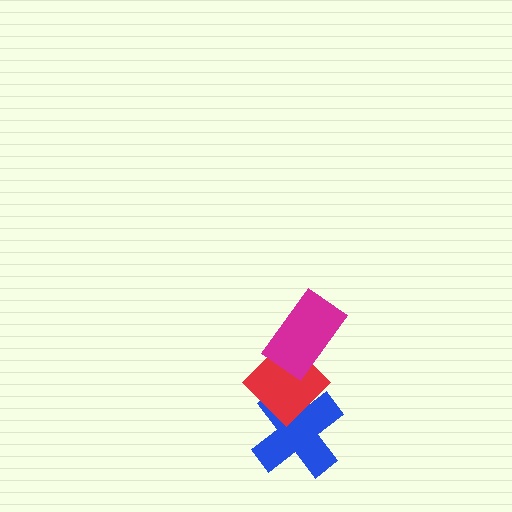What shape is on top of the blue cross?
The red diamond is on top of the blue cross.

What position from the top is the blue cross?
The blue cross is 3rd from the top.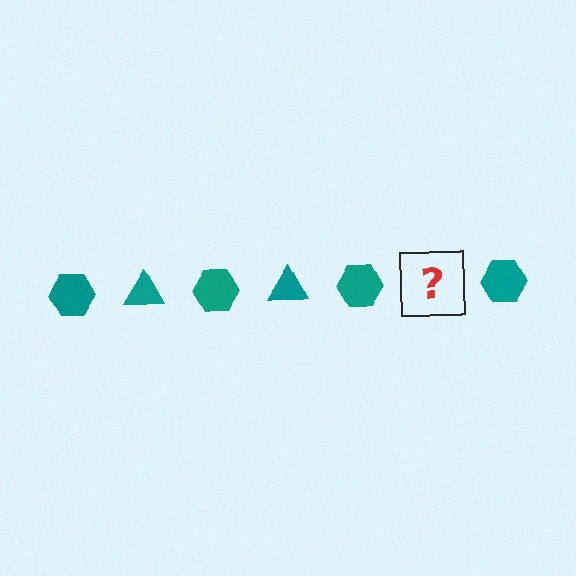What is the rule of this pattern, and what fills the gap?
The rule is that the pattern cycles through hexagon, triangle shapes in teal. The gap should be filled with a teal triangle.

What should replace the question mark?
The question mark should be replaced with a teal triangle.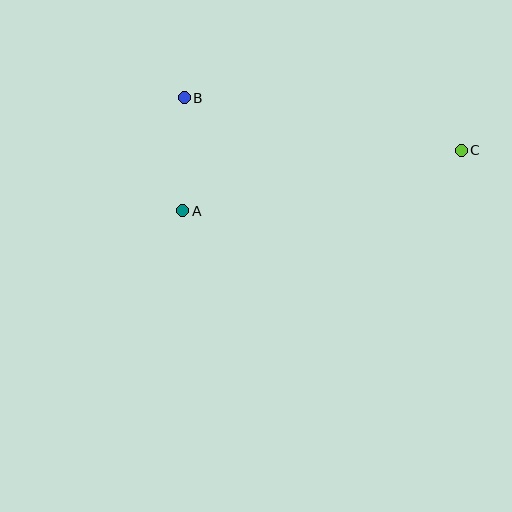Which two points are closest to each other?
Points A and B are closest to each other.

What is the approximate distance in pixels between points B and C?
The distance between B and C is approximately 282 pixels.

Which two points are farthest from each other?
Points A and C are farthest from each other.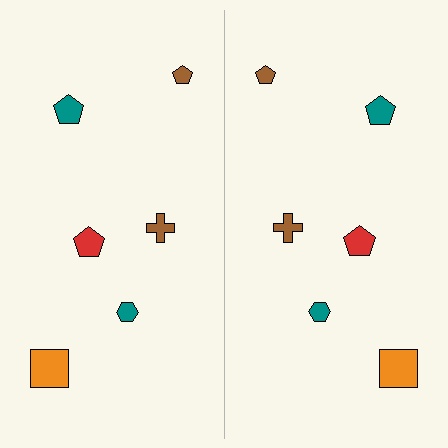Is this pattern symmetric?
Yes, this pattern has bilateral (reflection) symmetry.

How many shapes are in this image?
There are 12 shapes in this image.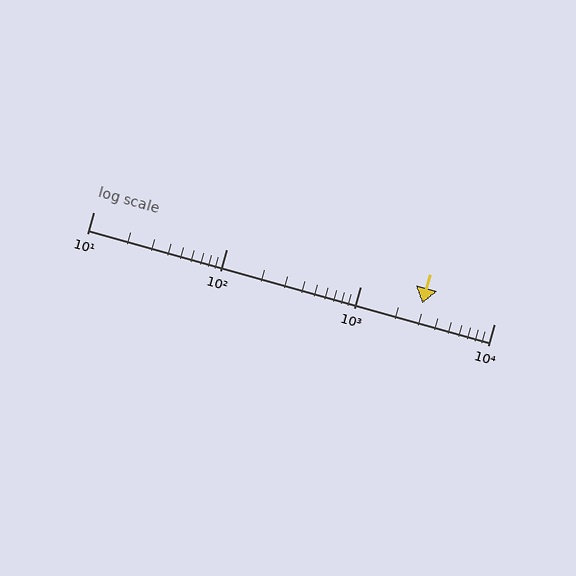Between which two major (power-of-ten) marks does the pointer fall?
The pointer is between 1000 and 10000.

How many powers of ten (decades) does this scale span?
The scale spans 3 decades, from 10 to 10000.